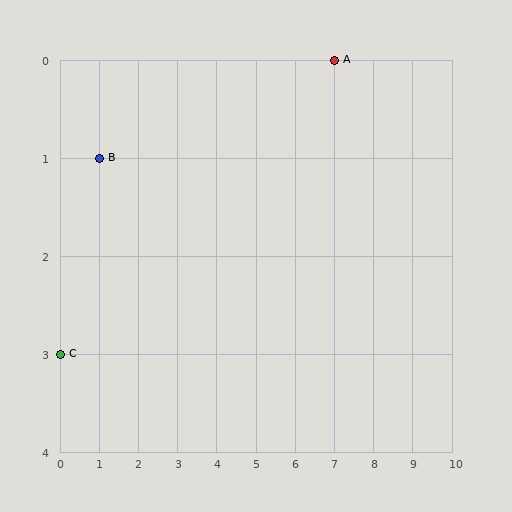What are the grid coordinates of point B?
Point B is at grid coordinates (1, 1).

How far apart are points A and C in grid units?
Points A and C are 7 columns and 3 rows apart (about 7.6 grid units diagonally).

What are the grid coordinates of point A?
Point A is at grid coordinates (7, 0).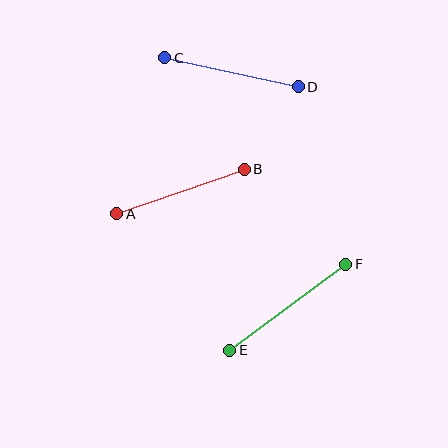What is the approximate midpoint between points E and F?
The midpoint is at approximately (288, 307) pixels.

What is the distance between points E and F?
The distance is approximately 145 pixels.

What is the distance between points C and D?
The distance is approximately 137 pixels.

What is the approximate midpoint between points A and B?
The midpoint is at approximately (181, 191) pixels.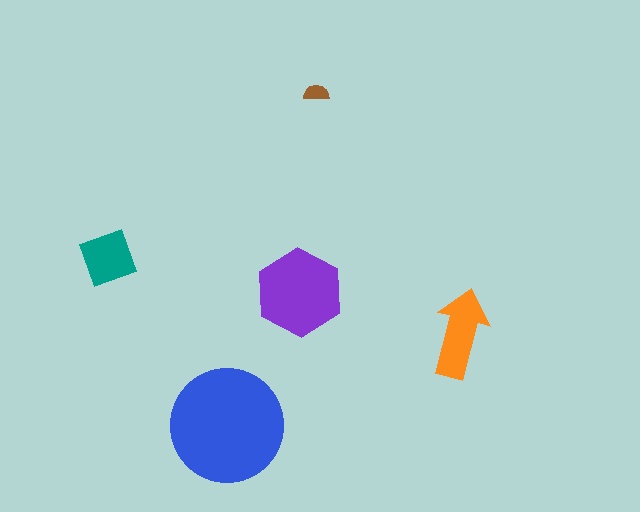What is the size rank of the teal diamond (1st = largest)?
4th.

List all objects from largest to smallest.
The blue circle, the purple hexagon, the orange arrow, the teal diamond, the brown semicircle.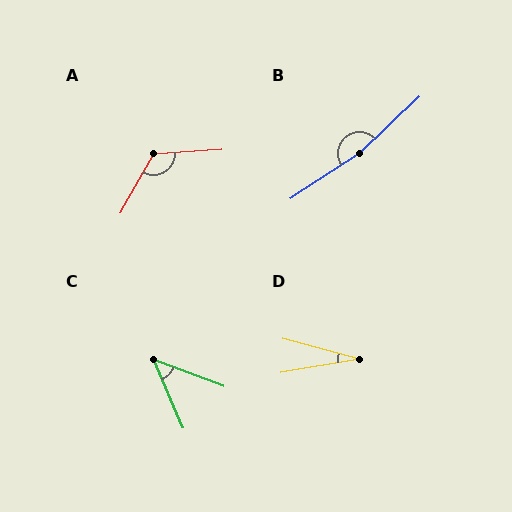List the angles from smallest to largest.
D (25°), C (46°), A (123°), B (169°).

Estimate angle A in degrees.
Approximately 123 degrees.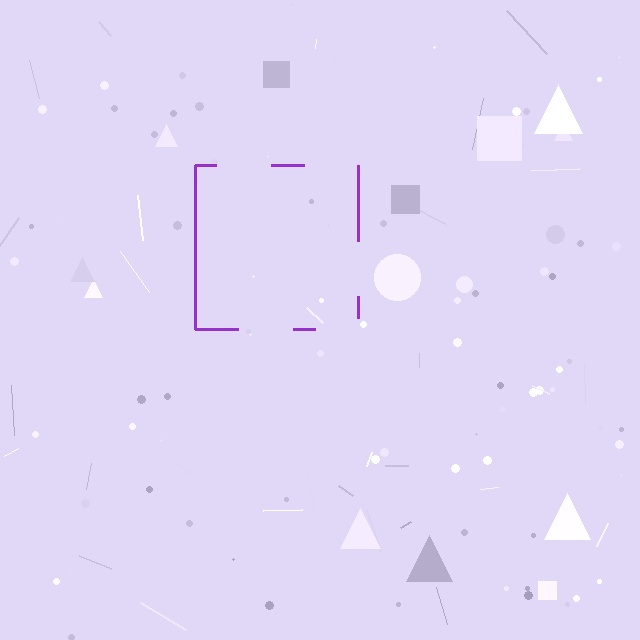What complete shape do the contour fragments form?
The contour fragments form a square.